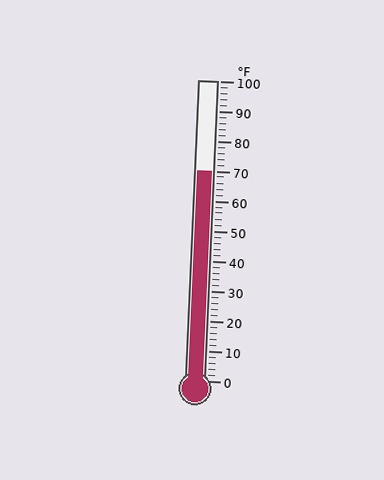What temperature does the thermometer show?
The thermometer shows approximately 70°F.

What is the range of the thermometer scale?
The thermometer scale ranges from 0°F to 100°F.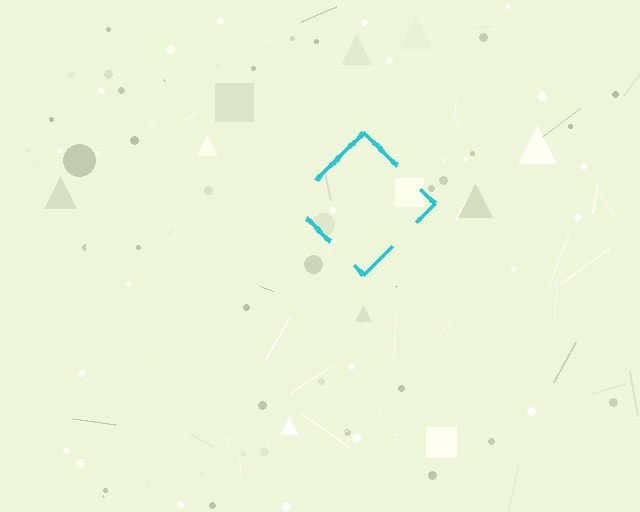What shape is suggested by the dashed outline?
The dashed outline suggests a diamond.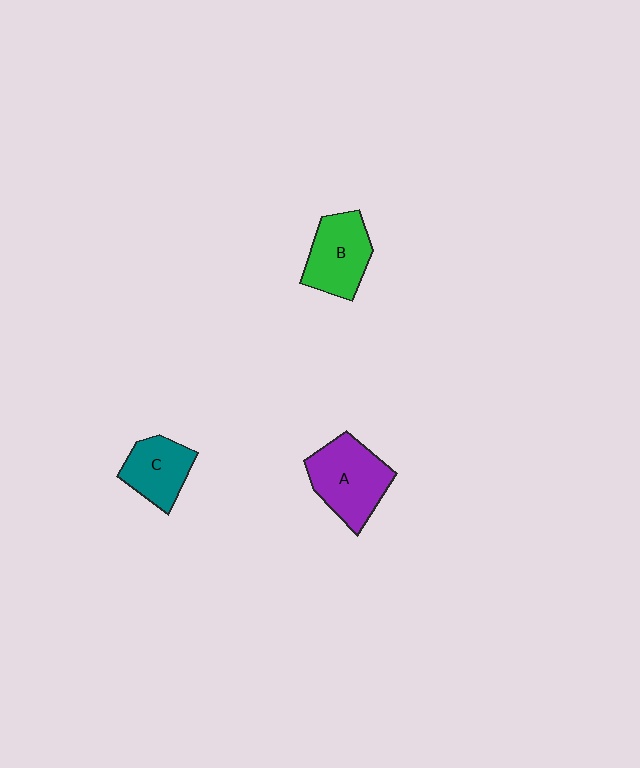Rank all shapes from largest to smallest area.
From largest to smallest: A (purple), B (green), C (teal).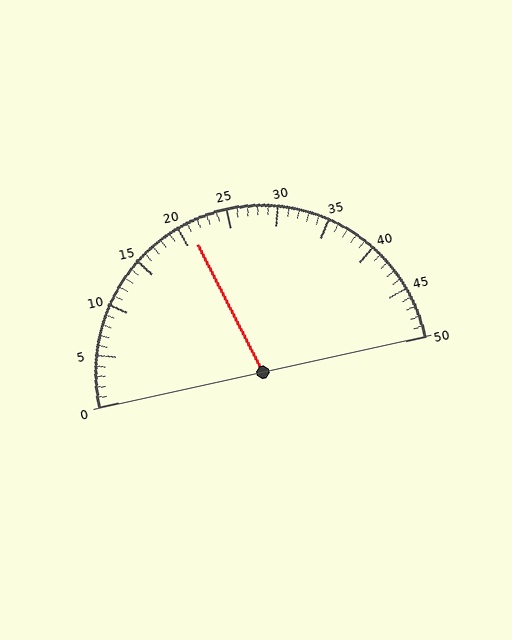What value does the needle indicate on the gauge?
The needle indicates approximately 21.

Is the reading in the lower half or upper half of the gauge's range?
The reading is in the lower half of the range (0 to 50).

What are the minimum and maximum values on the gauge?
The gauge ranges from 0 to 50.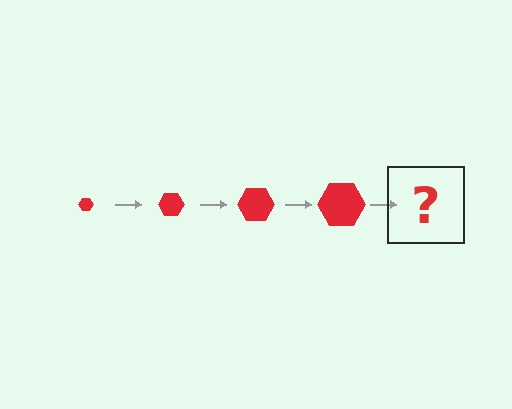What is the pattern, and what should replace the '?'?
The pattern is that the hexagon gets progressively larger each step. The '?' should be a red hexagon, larger than the previous one.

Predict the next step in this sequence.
The next step is a red hexagon, larger than the previous one.